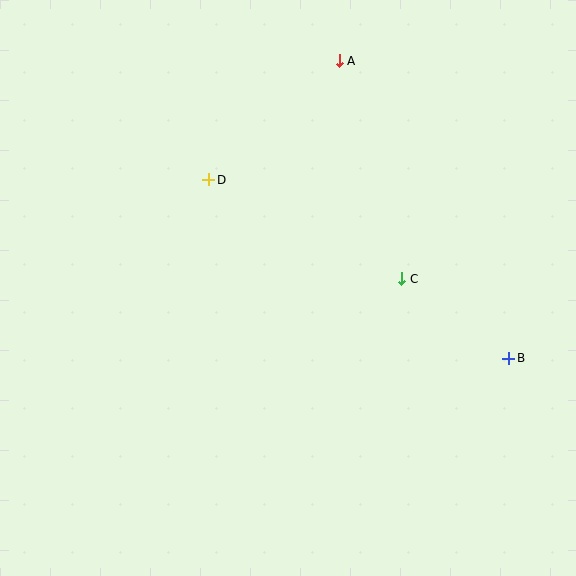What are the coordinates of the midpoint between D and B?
The midpoint between D and B is at (359, 269).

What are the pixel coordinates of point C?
Point C is at (402, 279).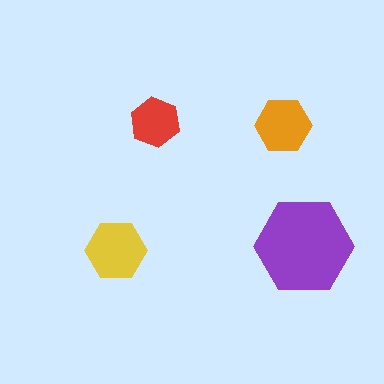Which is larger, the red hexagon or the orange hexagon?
The orange one.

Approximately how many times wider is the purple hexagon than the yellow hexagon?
About 1.5 times wider.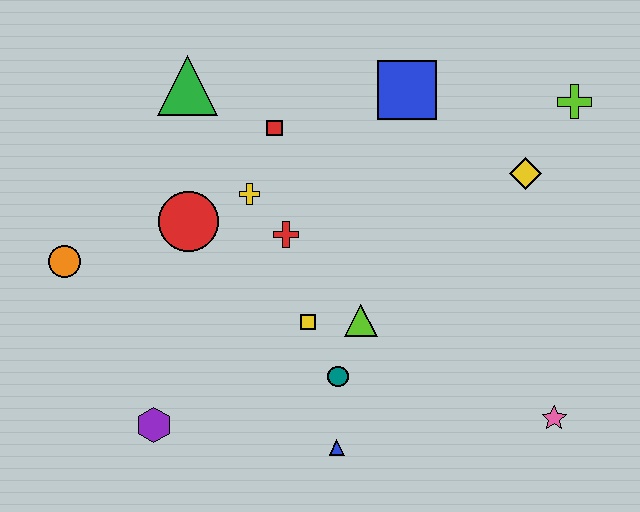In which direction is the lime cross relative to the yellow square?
The lime cross is to the right of the yellow square.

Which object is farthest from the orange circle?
The lime cross is farthest from the orange circle.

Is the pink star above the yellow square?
No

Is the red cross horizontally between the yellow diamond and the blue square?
No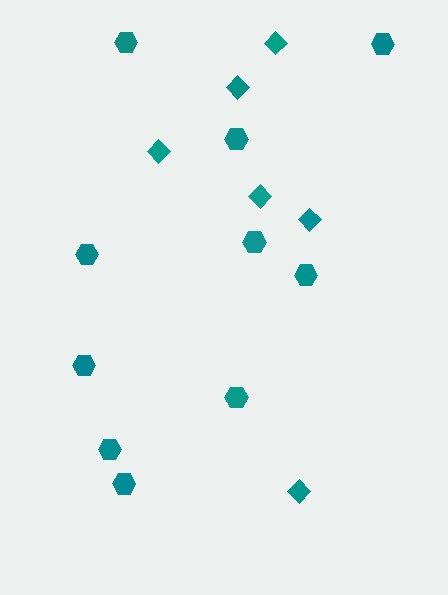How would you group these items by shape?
There are 2 groups: one group of diamonds (6) and one group of hexagons (10).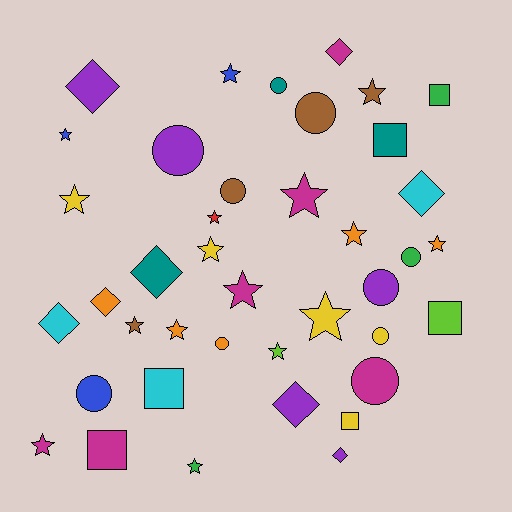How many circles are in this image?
There are 10 circles.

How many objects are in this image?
There are 40 objects.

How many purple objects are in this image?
There are 5 purple objects.